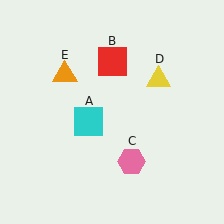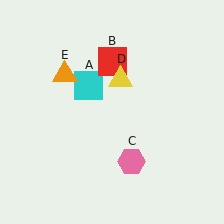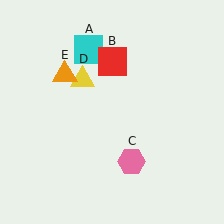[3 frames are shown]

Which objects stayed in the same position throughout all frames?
Red square (object B) and pink hexagon (object C) and orange triangle (object E) remained stationary.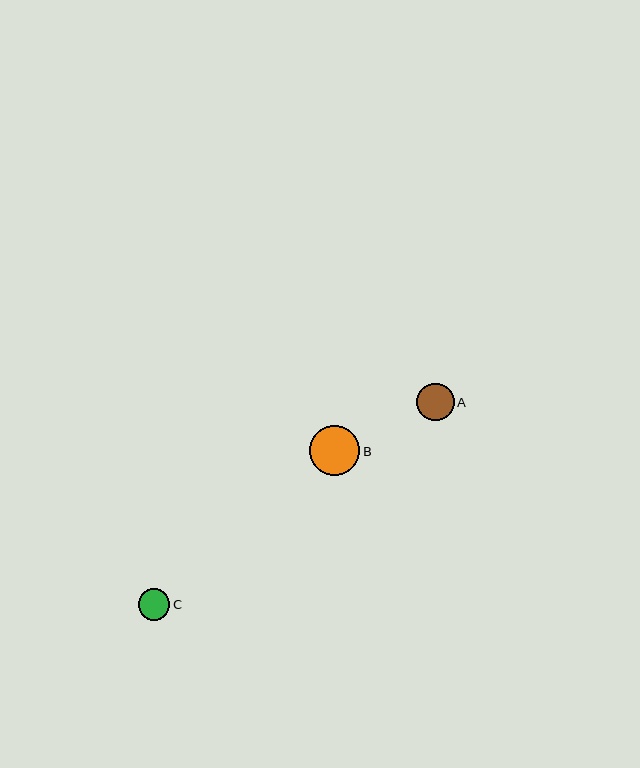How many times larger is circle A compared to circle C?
Circle A is approximately 1.2 times the size of circle C.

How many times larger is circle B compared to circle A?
Circle B is approximately 1.3 times the size of circle A.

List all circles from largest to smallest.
From largest to smallest: B, A, C.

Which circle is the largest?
Circle B is the largest with a size of approximately 50 pixels.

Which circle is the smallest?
Circle C is the smallest with a size of approximately 32 pixels.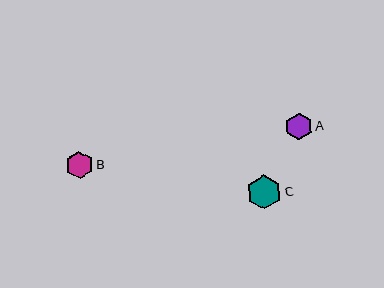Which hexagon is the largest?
Hexagon C is the largest with a size of approximately 34 pixels.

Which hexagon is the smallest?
Hexagon A is the smallest with a size of approximately 27 pixels.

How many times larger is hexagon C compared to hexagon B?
Hexagon C is approximately 1.3 times the size of hexagon B.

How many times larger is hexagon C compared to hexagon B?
Hexagon C is approximately 1.3 times the size of hexagon B.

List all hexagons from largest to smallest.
From largest to smallest: C, B, A.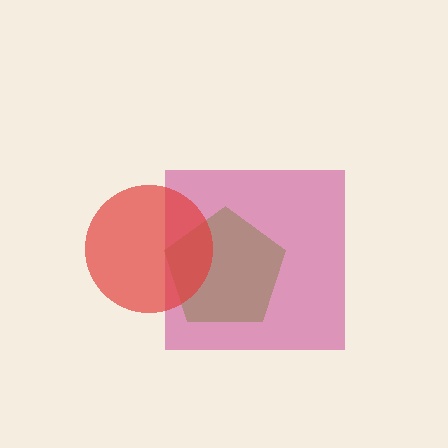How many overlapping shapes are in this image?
There are 3 overlapping shapes in the image.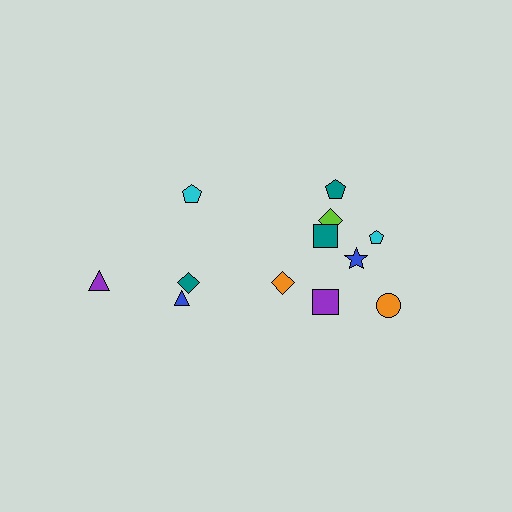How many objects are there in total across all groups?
There are 12 objects.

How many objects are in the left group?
There are 4 objects.